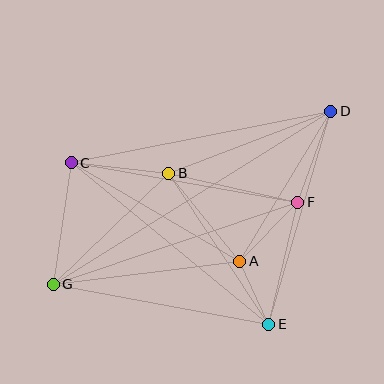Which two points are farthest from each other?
Points D and G are farthest from each other.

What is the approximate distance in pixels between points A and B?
The distance between A and B is approximately 113 pixels.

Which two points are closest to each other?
Points A and E are closest to each other.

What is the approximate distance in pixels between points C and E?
The distance between C and E is approximately 255 pixels.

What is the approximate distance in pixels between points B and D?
The distance between B and D is approximately 173 pixels.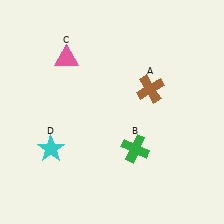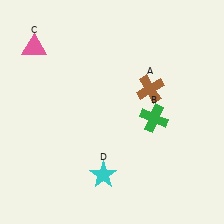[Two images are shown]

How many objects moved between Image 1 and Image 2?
3 objects moved between the two images.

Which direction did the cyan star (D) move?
The cyan star (D) moved right.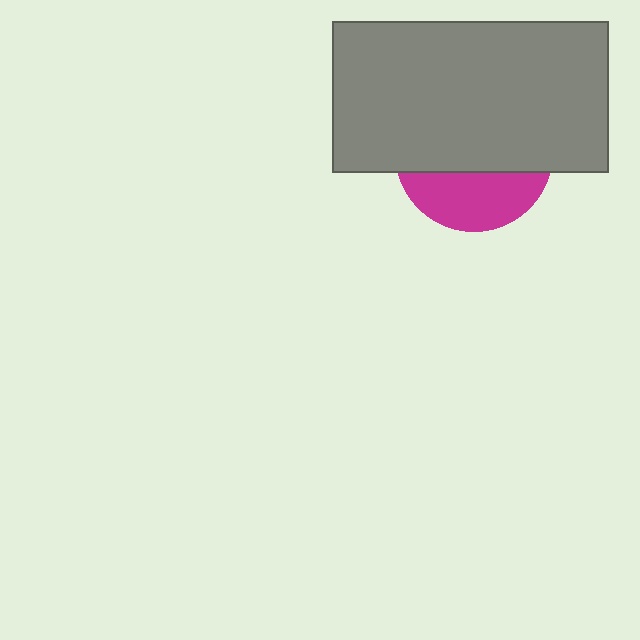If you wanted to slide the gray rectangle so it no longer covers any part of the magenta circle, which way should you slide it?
Slide it up — that is the most direct way to separate the two shapes.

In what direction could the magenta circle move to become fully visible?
The magenta circle could move down. That would shift it out from behind the gray rectangle entirely.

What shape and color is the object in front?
The object in front is a gray rectangle.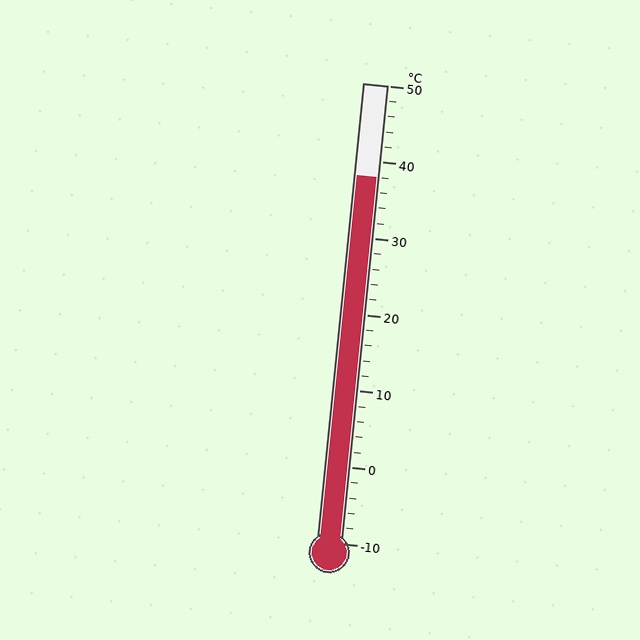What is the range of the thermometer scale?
The thermometer scale ranges from -10°C to 50°C.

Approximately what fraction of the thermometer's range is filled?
The thermometer is filled to approximately 80% of its range.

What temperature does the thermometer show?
The thermometer shows approximately 38°C.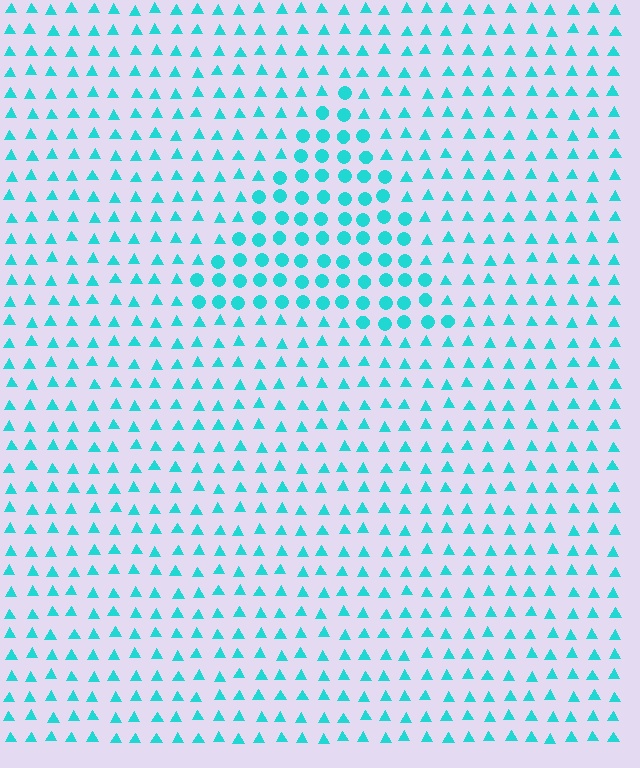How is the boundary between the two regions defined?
The boundary is defined by a change in element shape: circles inside vs. triangles outside. All elements share the same color and spacing.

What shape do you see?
I see a triangle.